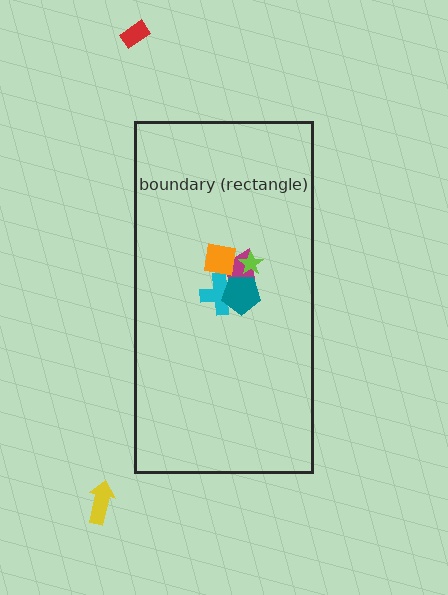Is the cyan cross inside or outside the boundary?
Inside.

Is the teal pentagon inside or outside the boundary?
Inside.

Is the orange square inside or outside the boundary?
Inside.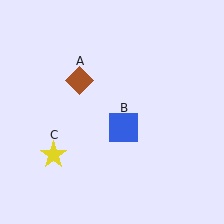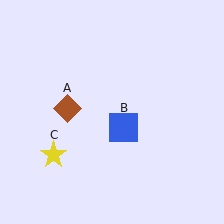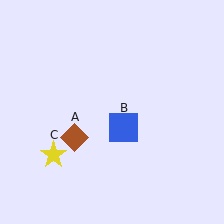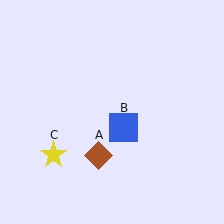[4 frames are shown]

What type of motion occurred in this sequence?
The brown diamond (object A) rotated counterclockwise around the center of the scene.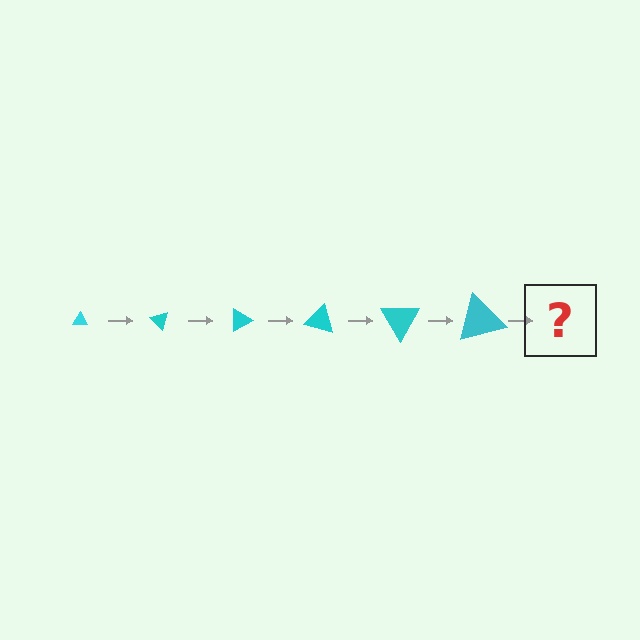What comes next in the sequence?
The next element should be a triangle, larger than the previous one and rotated 270 degrees from the start.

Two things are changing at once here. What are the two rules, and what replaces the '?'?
The two rules are that the triangle grows larger each step and it rotates 45 degrees each step. The '?' should be a triangle, larger than the previous one and rotated 270 degrees from the start.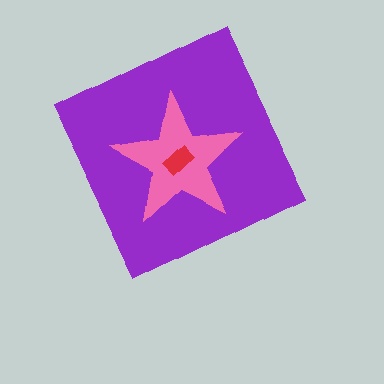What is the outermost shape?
The purple diamond.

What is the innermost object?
The red rectangle.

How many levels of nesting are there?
3.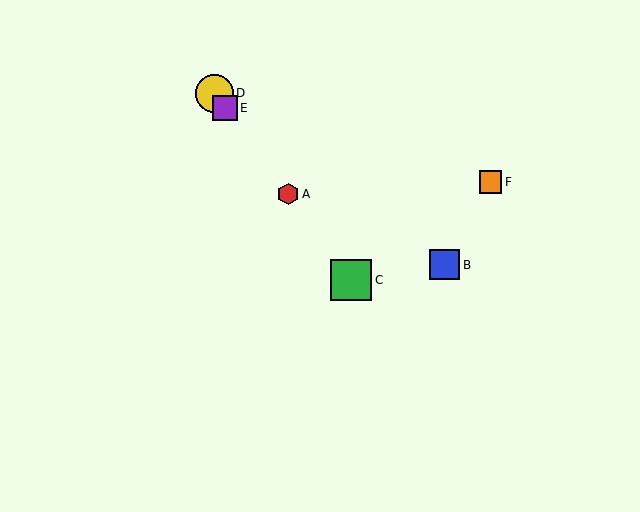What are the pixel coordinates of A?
Object A is at (288, 194).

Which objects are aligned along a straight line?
Objects A, C, D, E are aligned along a straight line.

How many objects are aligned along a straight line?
4 objects (A, C, D, E) are aligned along a straight line.